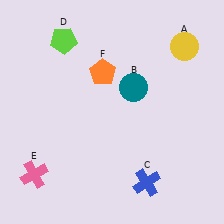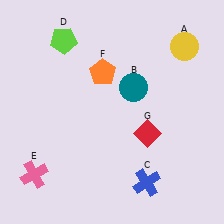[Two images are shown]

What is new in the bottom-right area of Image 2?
A red diamond (G) was added in the bottom-right area of Image 2.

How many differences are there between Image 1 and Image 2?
There is 1 difference between the two images.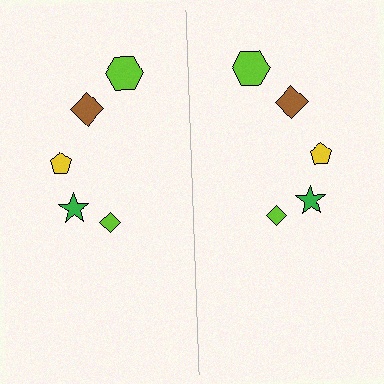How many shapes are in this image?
There are 10 shapes in this image.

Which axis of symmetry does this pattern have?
The pattern has a vertical axis of symmetry running through the center of the image.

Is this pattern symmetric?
Yes, this pattern has bilateral (reflection) symmetry.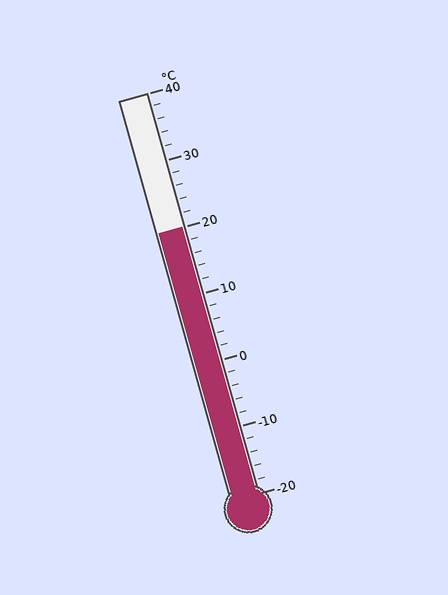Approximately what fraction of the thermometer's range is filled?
The thermometer is filled to approximately 65% of its range.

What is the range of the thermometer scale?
The thermometer scale ranges from -20°C to 40°C.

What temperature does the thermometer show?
The thermometer shows approximately 20°C.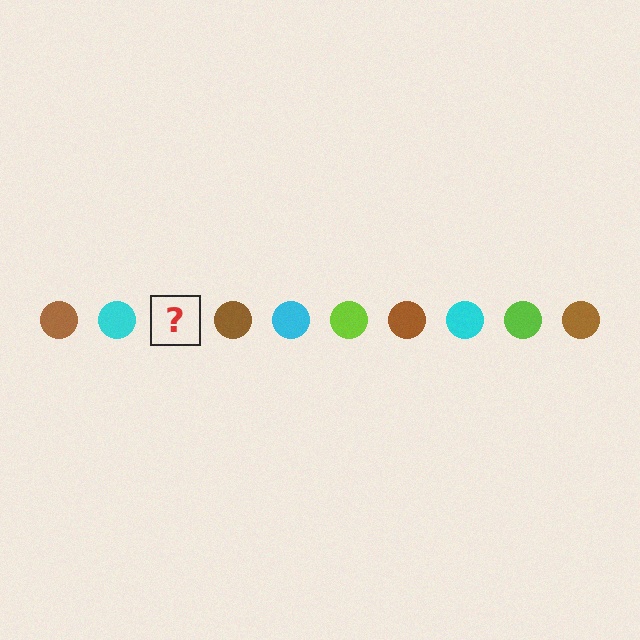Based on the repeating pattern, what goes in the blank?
The blank should be a lime circle.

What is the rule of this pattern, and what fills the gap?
The rule is that the pattern cycles through brown, cyan, lime circles. The gap should be filled with a lime circle.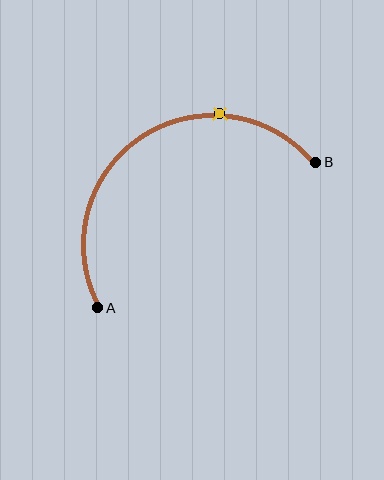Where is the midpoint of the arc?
The arc midpoint is the point on the curve farthest from the straight line joining A and B. It sits above and to the left of that line.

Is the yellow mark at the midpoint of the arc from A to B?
No. The yellow mark lies on the arc but is closer to endpoint B. The arc midpoint would be at the point on the curve equidistant along the arc from both A and B.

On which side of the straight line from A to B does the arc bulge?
The arc bulges above and to the left of the straight line connecting A and B.